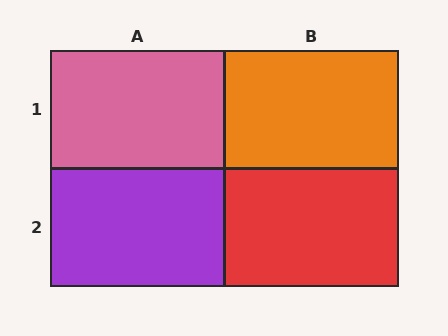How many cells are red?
1 cell is red.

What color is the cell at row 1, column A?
Pink.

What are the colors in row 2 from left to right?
Purple, red.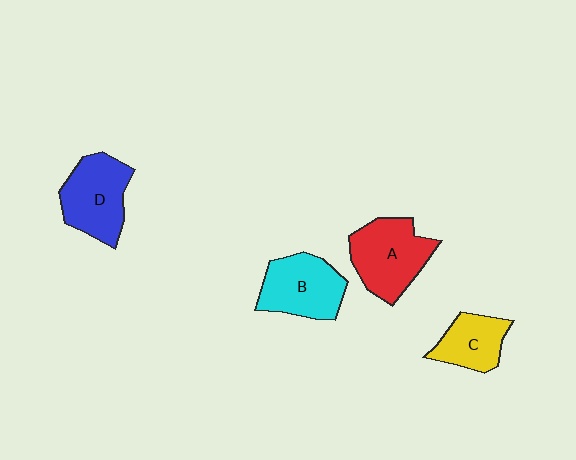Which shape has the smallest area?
Shape C (yellow).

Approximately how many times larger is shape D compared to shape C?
Approximately 1.4 times.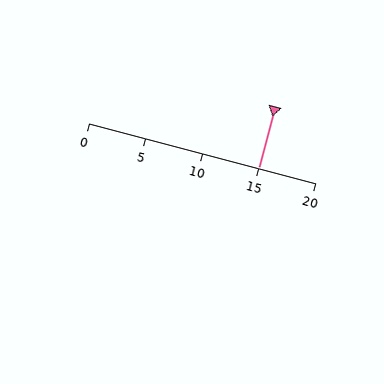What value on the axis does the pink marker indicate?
The marker indicates approximately 15.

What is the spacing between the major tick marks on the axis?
The major ticks are spaced 5 apart.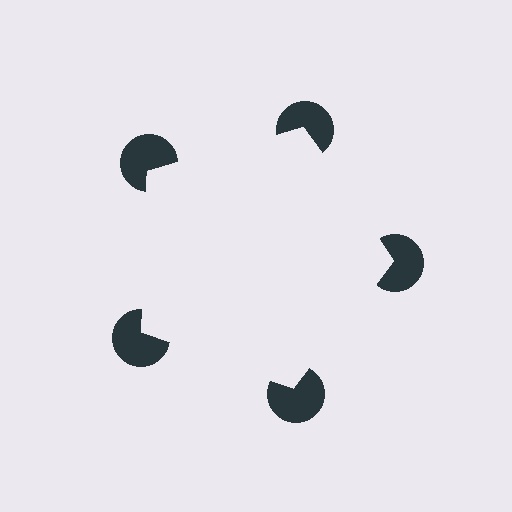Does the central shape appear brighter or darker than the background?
It typically appears slightly brighter than the background, even though no actual brightness change is drawn.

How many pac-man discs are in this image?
There are 5 — one at each vertex of the illusory pentagon.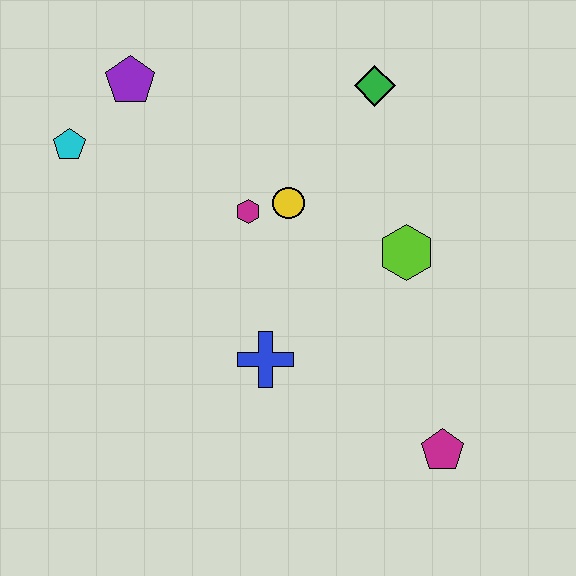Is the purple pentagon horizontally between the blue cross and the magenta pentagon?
No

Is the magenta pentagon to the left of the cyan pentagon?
No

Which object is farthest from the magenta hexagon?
The magenta pentagon is farthest from the magenta hexagon.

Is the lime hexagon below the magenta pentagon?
No